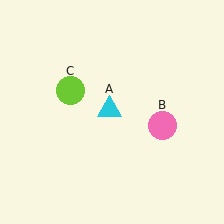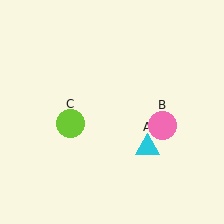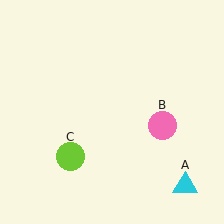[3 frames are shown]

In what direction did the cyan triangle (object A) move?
The cyan triangle (object A) moved down and to the right.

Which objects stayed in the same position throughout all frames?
Pink circle (object B) remained stationary.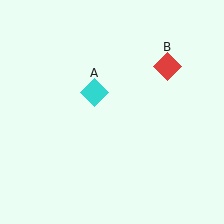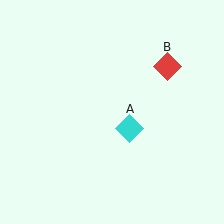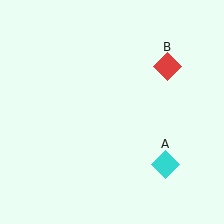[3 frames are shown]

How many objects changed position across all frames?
1 object changed position: cyan diamond (object A).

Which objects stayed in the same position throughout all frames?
Red diamond (object B) remained stationary.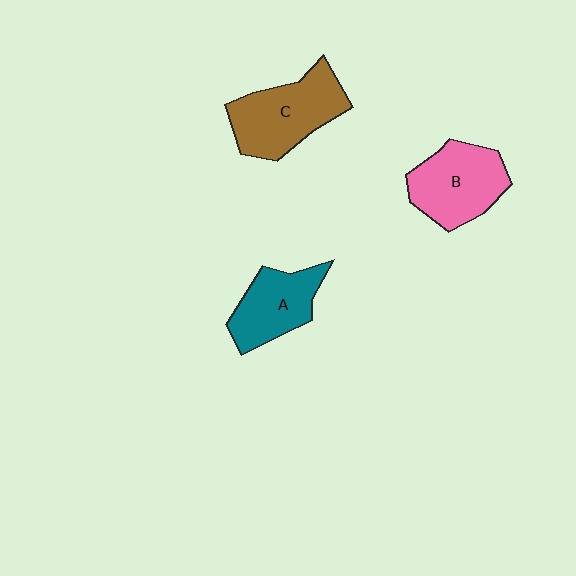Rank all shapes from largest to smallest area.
From largest to smallest: C (brown), B (pink), A (teal).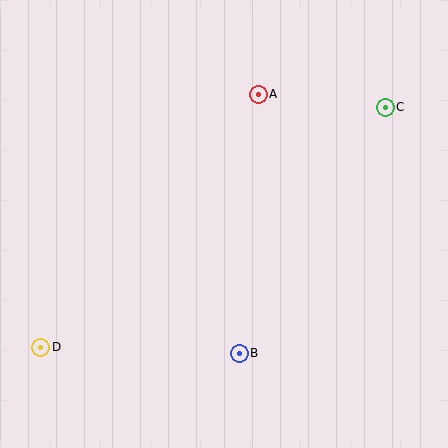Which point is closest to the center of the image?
Point B at (239, 353) is closest to the center.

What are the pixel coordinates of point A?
Point A is at (258, 94).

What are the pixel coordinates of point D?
Point D is at (41, 347).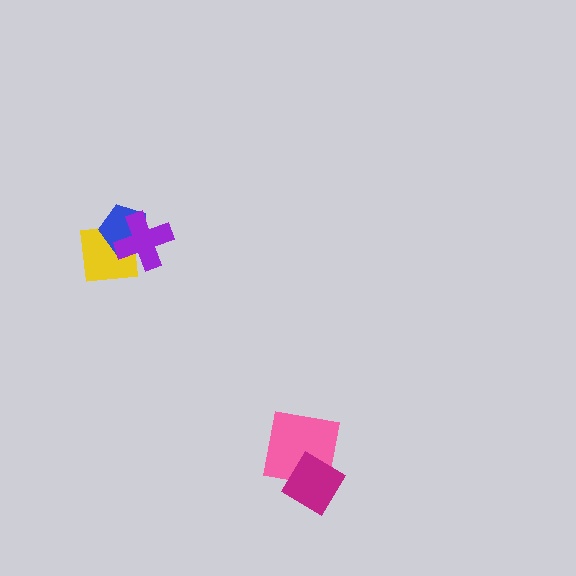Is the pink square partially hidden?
Yes, it is partially covered by another shape.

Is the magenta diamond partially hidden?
No, no other shape covers it.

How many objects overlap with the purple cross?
2 objects overlap with the purple cross.